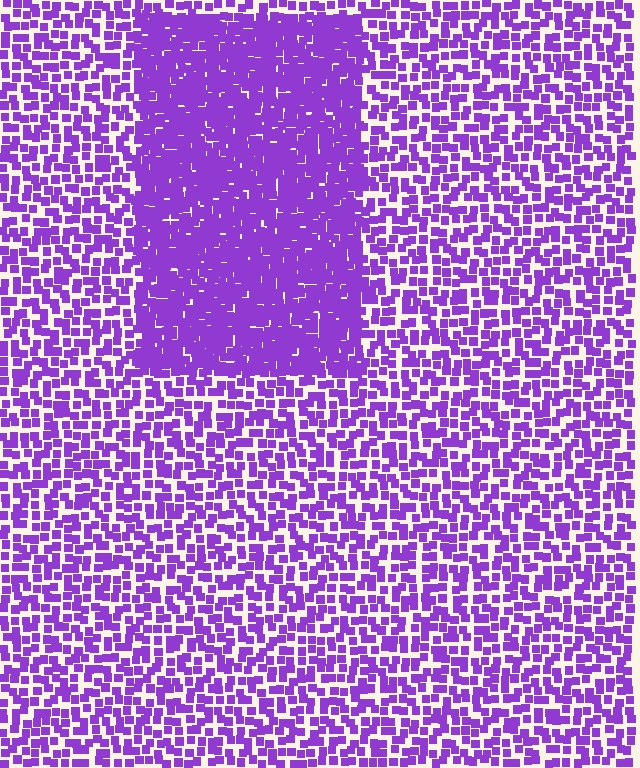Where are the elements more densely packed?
The elements are more densely packed inside the rectangle boundary.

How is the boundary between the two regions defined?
The boundary is defined by a change in element density (approximately 2.1x ratio). All elements are the same color, size, and shape.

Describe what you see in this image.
The image contains small purple elements arranged at two different densities. A rectangle-shaped region is visible where the elements are more densely packed than the surrounding area.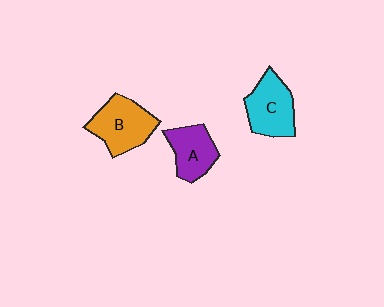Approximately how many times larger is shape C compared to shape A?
Approximately 1.2 times.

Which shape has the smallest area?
Shape A (purple).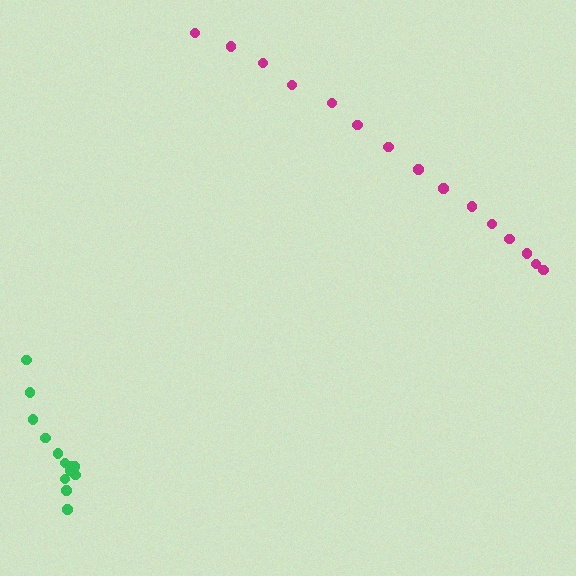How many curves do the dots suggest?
There are 2 distinct paths.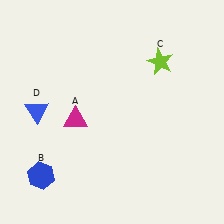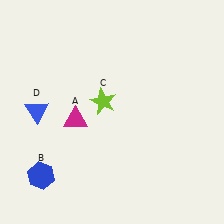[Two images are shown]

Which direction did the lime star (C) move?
The lime star (C) moved left.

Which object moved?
The lime star (C) moved left.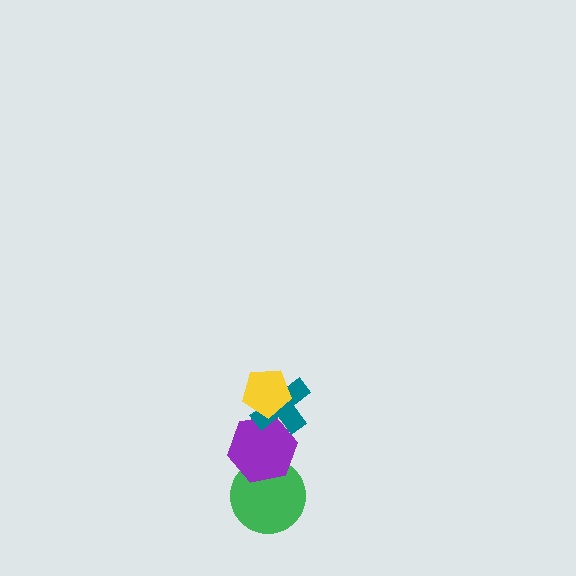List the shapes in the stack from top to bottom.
From top to bottom: the yellow pentagon, the teal cross, the purple hexagon, the green circle.